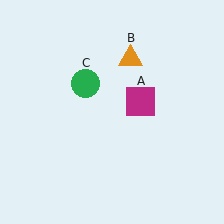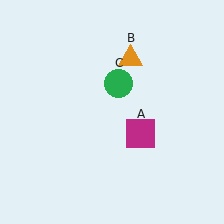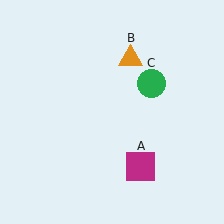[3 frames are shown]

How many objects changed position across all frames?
2 objects changed position: magenta square (object A), green circle (object C).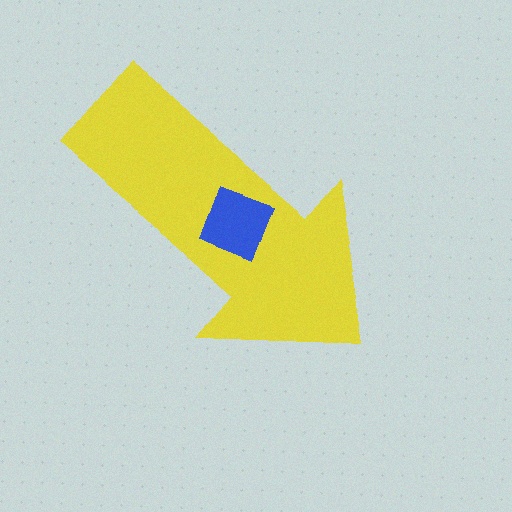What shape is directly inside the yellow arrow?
The blue diamond.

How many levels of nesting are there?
2.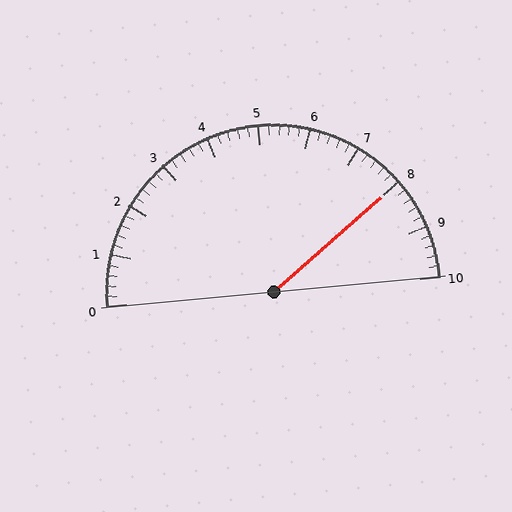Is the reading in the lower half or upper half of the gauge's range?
The reading is in the upper half of the range (0 to 10).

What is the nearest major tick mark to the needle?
The nearest major tick mark is 8.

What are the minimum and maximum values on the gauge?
The gauge ranges from 0 to 10.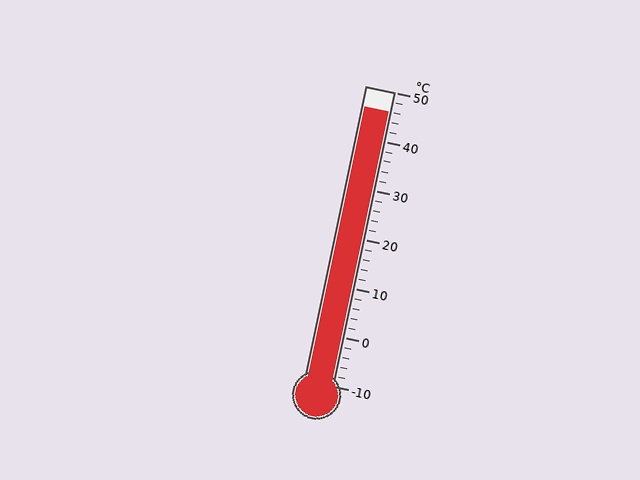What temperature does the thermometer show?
The thermometer shows approximately 46°C.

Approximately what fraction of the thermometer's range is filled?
The thermometer is filled to approximately 95% of its range.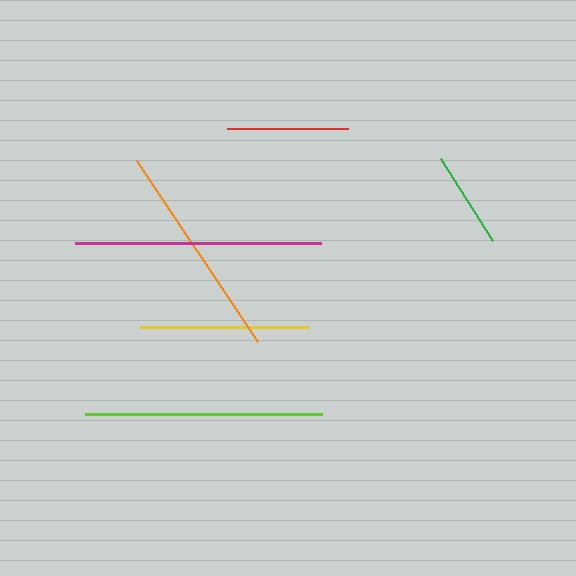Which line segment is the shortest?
The green line is the shortest at approximately 98 pixels.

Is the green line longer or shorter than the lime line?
The lime line is longer than the green line.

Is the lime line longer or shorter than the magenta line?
The magenta line is longer than the lime line.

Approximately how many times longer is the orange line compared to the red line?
The orange line is approximately 1.8 times the length of the red line.